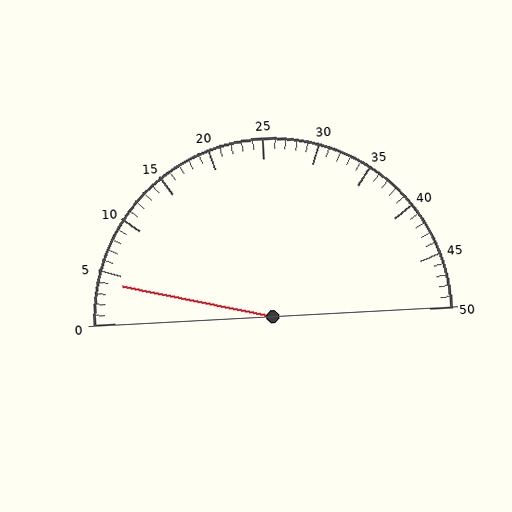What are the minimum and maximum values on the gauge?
The gauge ranges from 0 to 50.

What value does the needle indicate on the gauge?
The needle indicates approximately 4.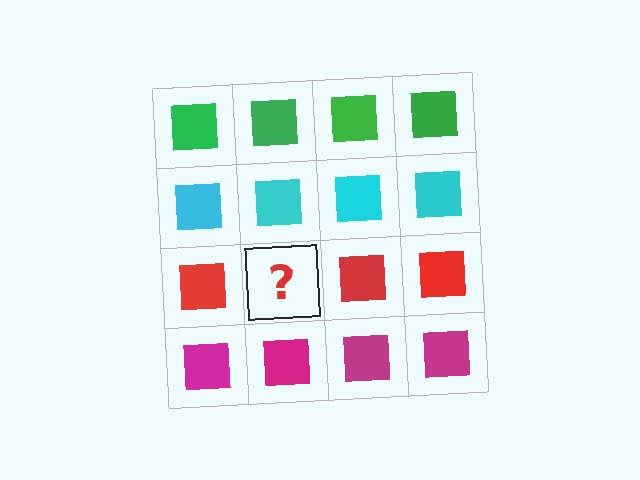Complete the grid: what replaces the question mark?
The question mark should be replaced with a red square.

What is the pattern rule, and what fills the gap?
The rule is that each row has a consistent color. The gap should be filled with a red square.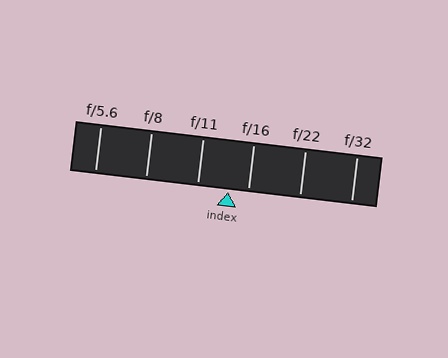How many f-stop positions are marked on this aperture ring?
There are 6 f-stop positions marked.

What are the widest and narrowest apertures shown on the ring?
The widest aperture shown is f/5.6 and the narrowest is f/32.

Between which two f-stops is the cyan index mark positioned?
The index mark is between f/11 and f/16.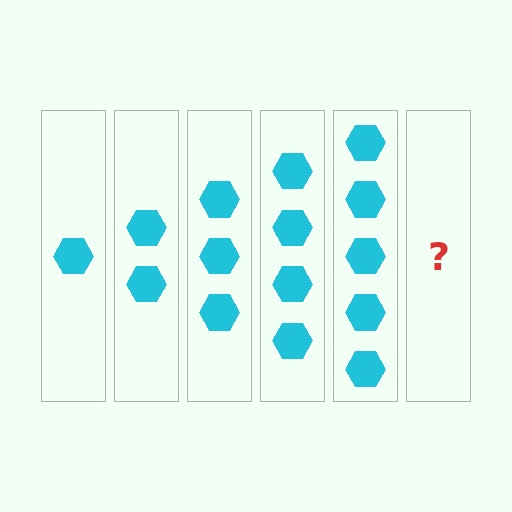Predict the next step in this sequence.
The next step is 6 hexagons.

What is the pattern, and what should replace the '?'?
The pattern is that each step adds one more hexagon. The '?' should be 6 hexagons.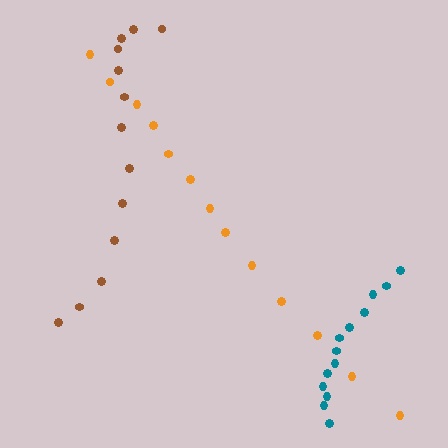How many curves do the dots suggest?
There are 3 distinct paths.